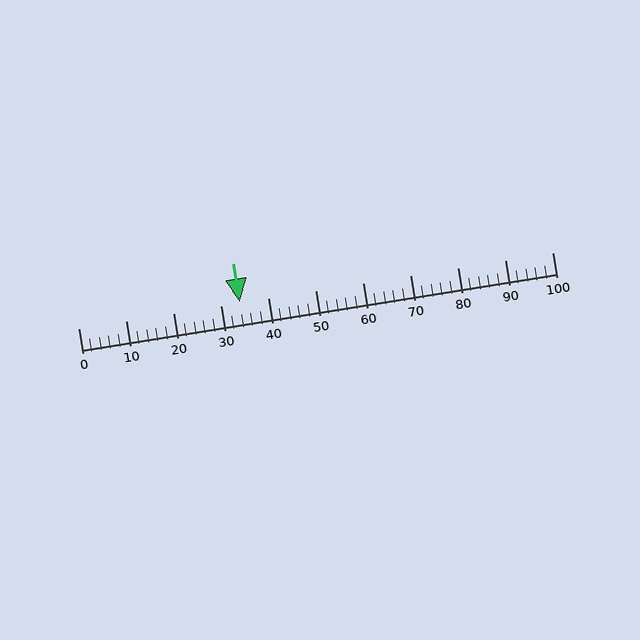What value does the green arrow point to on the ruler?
The green arrow points to approximately 34.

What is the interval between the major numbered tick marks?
The major tick marks are spaced 10 units apart.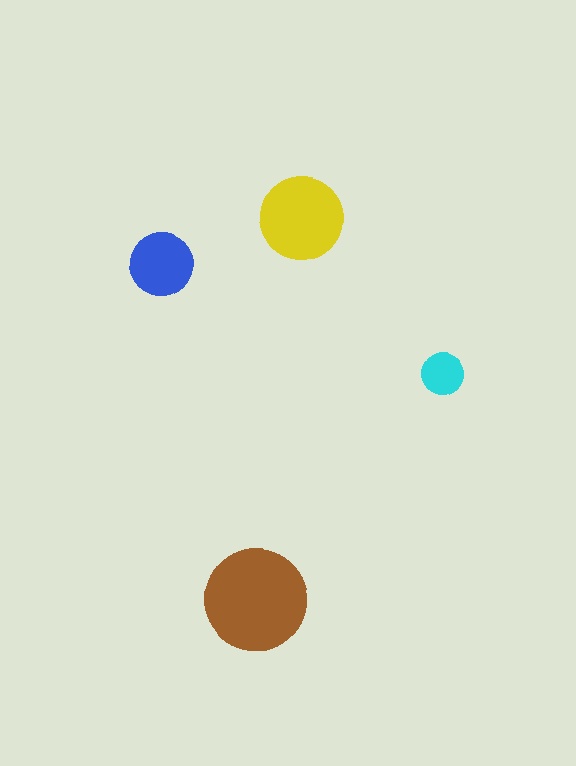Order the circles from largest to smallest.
the brown one, the yellow one, the blue one, the cyan one.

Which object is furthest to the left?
The blue circle is leftmost.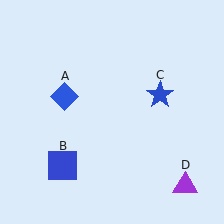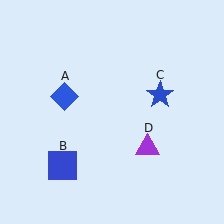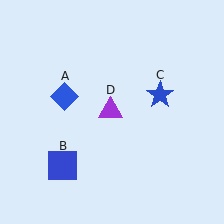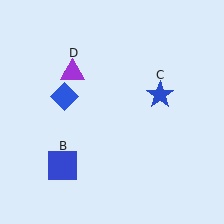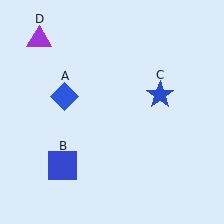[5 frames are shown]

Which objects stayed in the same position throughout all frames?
Blue diamond (object A) and blue square (object B) and blue star (object C) remained stationary.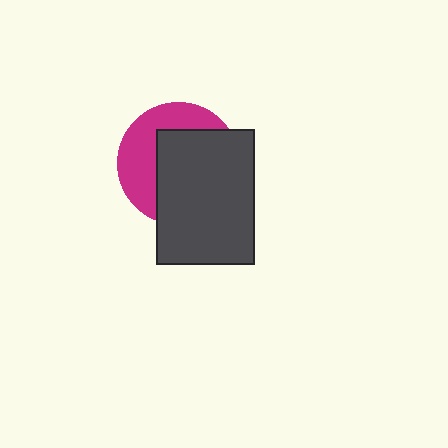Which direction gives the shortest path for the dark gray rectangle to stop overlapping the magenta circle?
Moving toward the lower-right gives the shortest separation.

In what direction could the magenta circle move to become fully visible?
The magenta circle could move toward the upper-left. That would shift it out from behind the dark gray rectangle entirely.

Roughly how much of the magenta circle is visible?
A small part of it is visible (roughly 40%).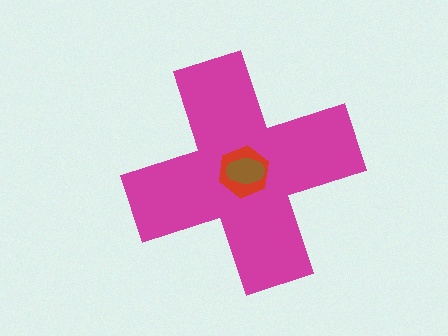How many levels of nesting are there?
3.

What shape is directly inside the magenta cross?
The red hexagon.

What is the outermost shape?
The magenta cross.